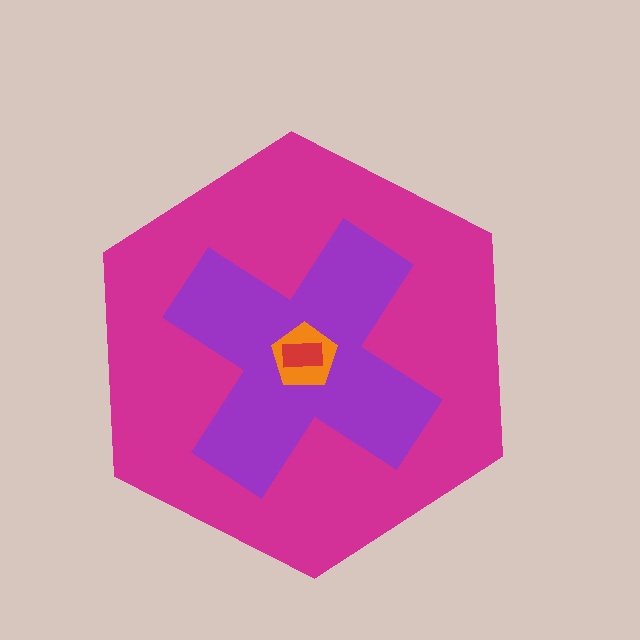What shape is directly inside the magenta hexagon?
The purple cross.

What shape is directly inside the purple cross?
The orange pentagon.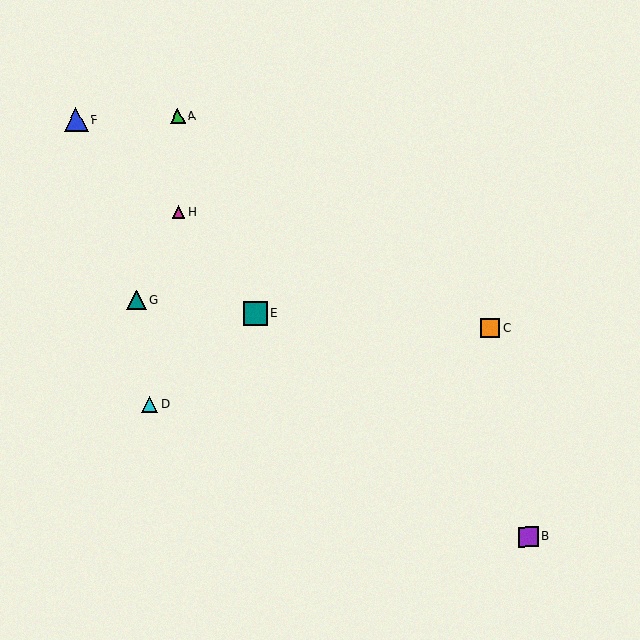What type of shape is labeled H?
Shape H is a magenta triangle.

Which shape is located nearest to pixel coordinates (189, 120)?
The green triangle (labeled A) at (178, 115) is nearest to that location.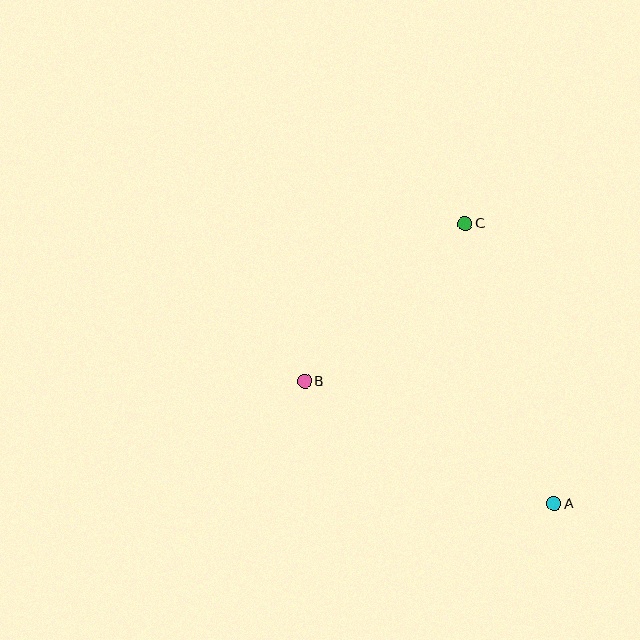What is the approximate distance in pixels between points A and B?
The distance between A and B is approximately 278 pixels.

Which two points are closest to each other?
Points B and C are closest to each other.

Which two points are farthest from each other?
Points A and C are farthest from each other.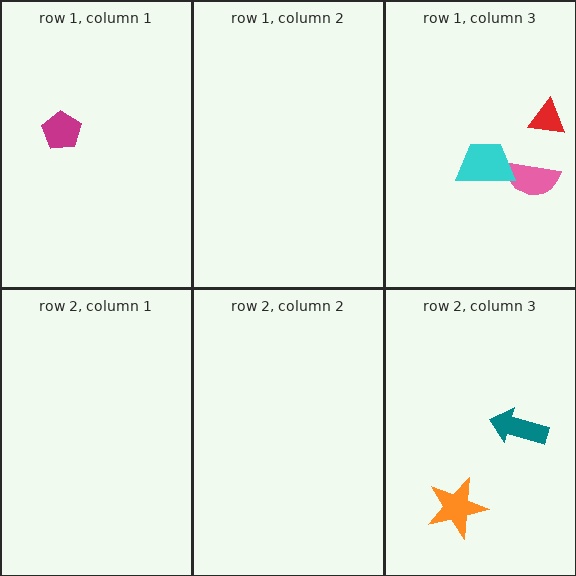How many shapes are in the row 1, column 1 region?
1.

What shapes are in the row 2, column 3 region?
The teal arrow, the orange star.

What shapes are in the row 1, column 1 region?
The magenta pentagon.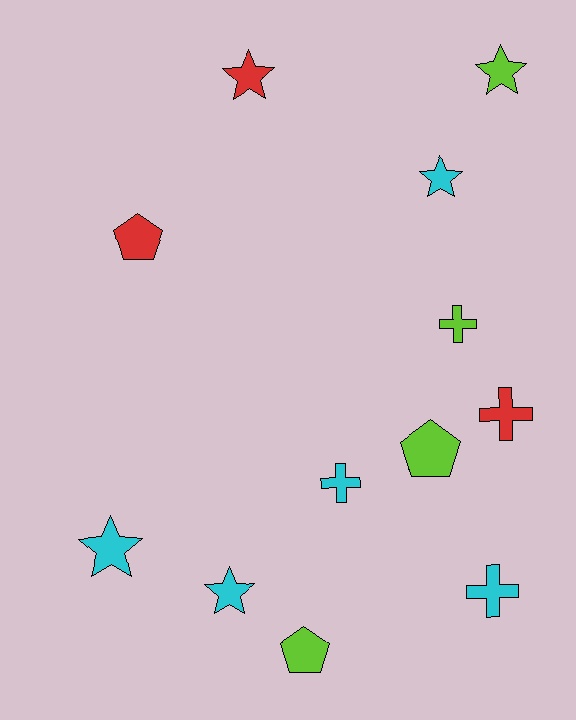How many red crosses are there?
There is 1 red cross.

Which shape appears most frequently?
Star, with 5 objects.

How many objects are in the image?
There are 12 objects.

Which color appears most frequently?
Cyan, with 5 objects.